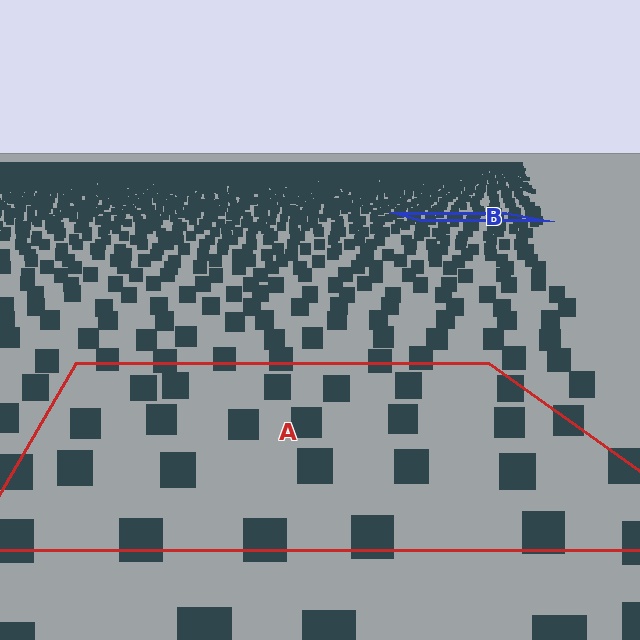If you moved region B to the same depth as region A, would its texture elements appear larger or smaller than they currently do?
They would appear larger. At a closer depth, the same texture elements are projected at a bigger on-screen size.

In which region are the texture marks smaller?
The texture marks are smaller in region B, because it is farther away.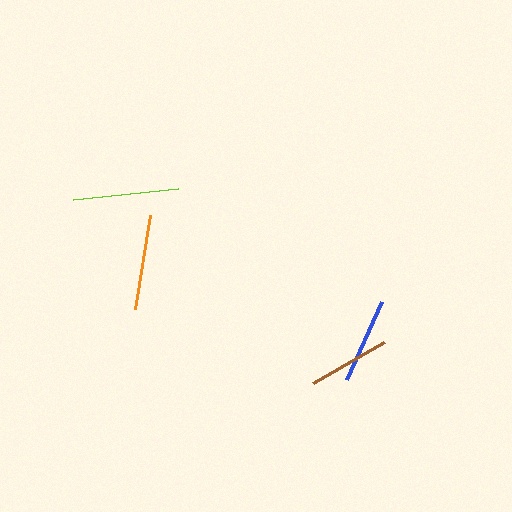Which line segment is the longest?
The lime line is the longest at approximately 106 pixels.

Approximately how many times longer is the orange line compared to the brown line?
The orange line is approximately 1.2 times the length of the brown line.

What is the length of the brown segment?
The brown segment is approximately 83 pixels long.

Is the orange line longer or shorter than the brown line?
The orange line is longer than the brown line.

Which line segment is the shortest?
The brown line is the shortest at approximately 83 pixels.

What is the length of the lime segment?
The lime segment is approximately 106 pixels long.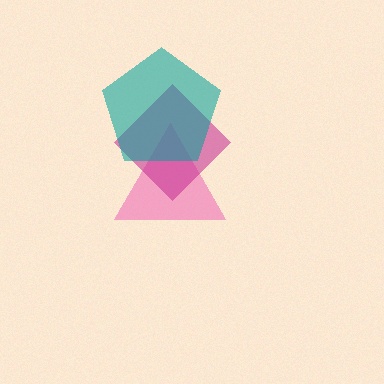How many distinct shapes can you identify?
There are 3 distinct shapes: a pink triangle, a magenta diamond, a teal pentagon.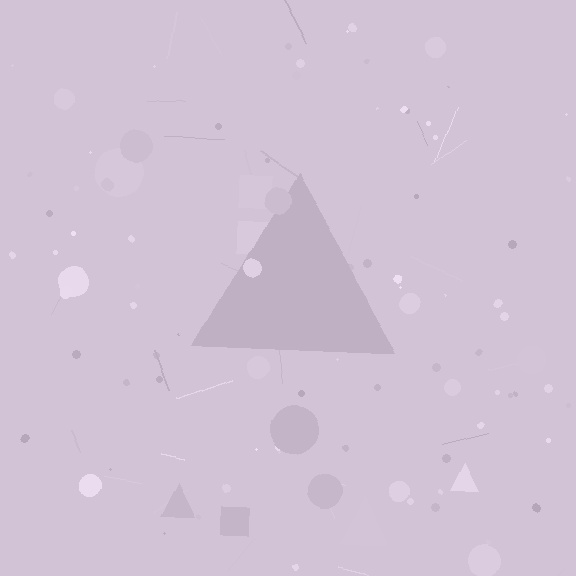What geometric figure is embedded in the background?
A triangle is embedded in the background.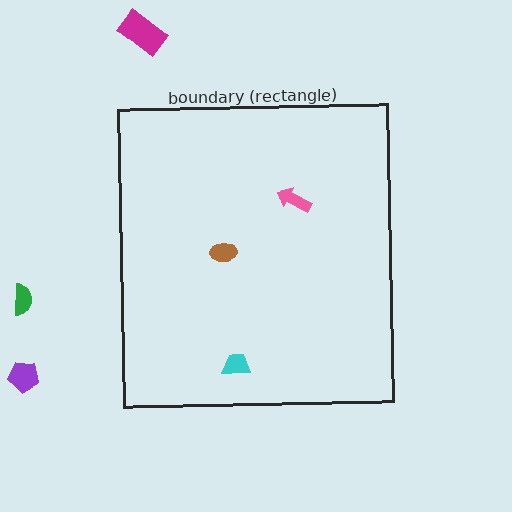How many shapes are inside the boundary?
3 inside, 3 outside.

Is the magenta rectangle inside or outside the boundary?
Outside.